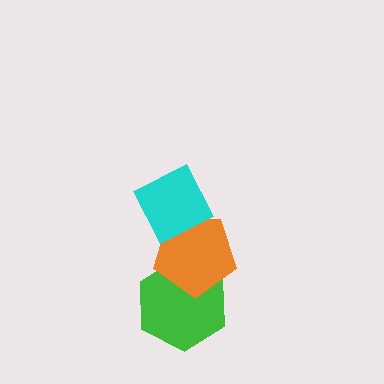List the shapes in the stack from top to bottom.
From top to bottom: the cyan diamond, the orange pentagon, the green hexagon.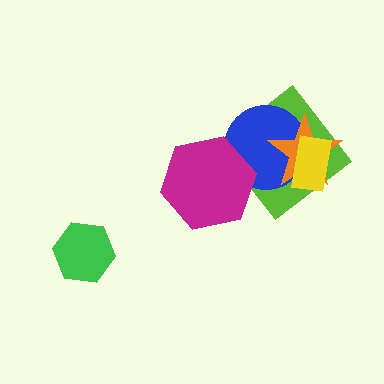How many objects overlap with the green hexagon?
0 objects overlap with the green hexagon.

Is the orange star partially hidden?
Yes, it is partially covered by another shape.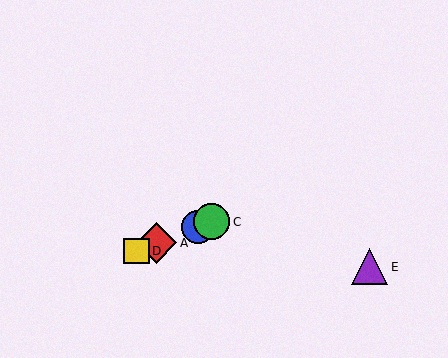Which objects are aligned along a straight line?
Objects A, B, C, D are aligned along a straight line.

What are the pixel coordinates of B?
Object B is at (198, 227).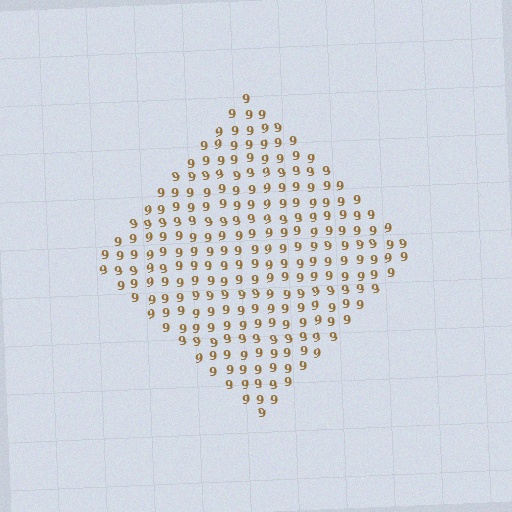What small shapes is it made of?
It is made of small digit 9's.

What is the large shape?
The large shape is a diamond.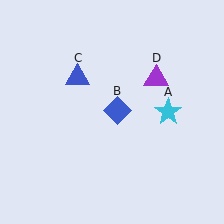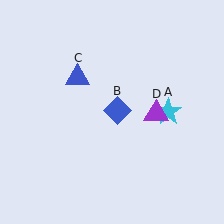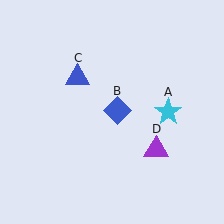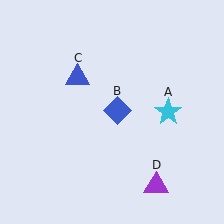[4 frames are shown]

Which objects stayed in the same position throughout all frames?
Cyan star (object A) and blue diamond (object B) and blue triangle (object C) remained stationary.